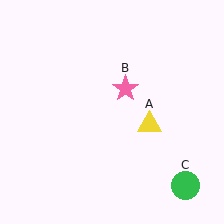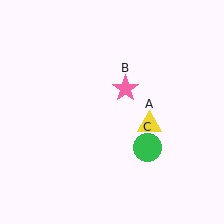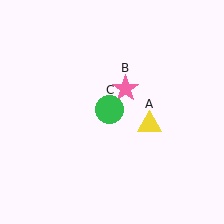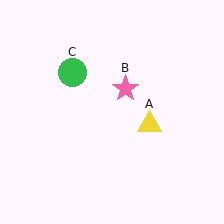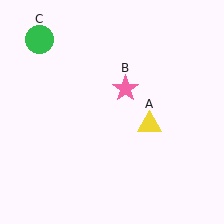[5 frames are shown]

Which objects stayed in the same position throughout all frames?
Yellow triangle (object A) and pink star (object B) remained stationary.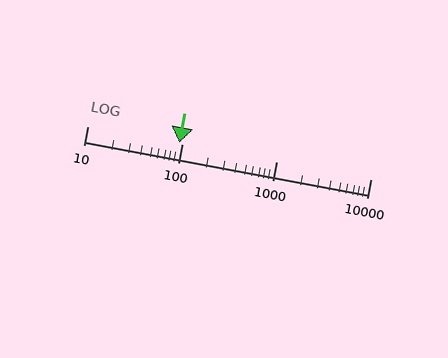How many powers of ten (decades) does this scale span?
The scale spans 3 decades, from 10 to 10000.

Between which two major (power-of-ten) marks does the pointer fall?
The pointer is between 10 and 100.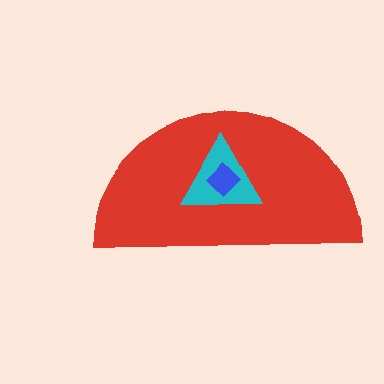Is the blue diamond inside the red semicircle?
Yes.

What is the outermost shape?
The red semicircle.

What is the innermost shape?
The blue diamond.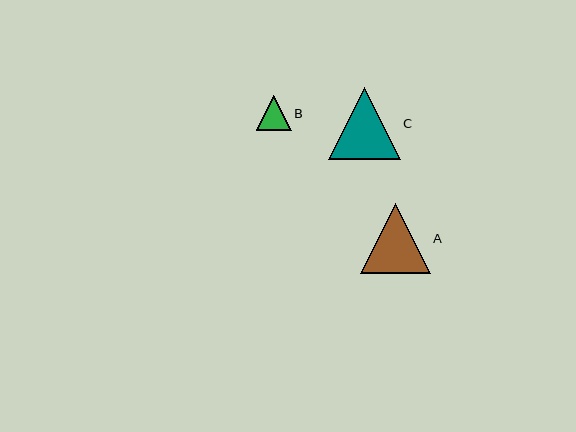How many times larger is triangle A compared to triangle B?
Triangle A is approximately 2.0 times the size of triangle B.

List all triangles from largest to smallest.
From largest to smallest: C, A, B.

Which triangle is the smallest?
Triangle B is the smallest with a size of approximately 35 pixels.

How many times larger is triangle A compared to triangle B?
Triangle A is approximately 2.0 times the size of triangle B.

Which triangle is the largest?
Triangle C is the largest with a size of approximately 72 pixels.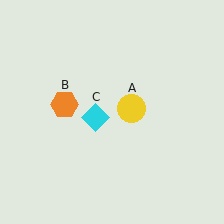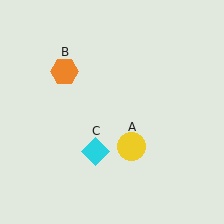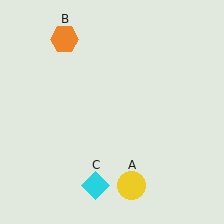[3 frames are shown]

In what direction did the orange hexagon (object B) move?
The orange hexagon (object B) moved up.